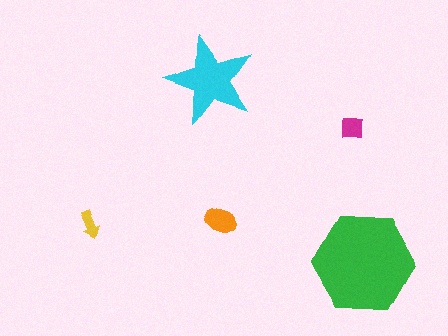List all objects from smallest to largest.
The yellow arrow, the magenta square, the orange ellipse, the cyan star, the green hexagon.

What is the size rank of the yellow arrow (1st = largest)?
5th.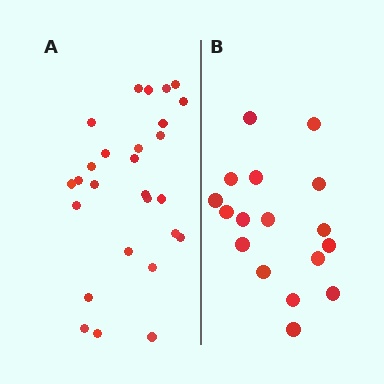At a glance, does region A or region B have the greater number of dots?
Region A (the left region) has more dots.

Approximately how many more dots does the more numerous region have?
Region A has roughly 10 or so more dots than region B.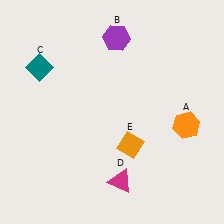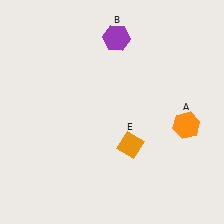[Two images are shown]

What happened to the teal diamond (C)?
The teal diamond (C) was removed in Image 2. It was in the top-left area of Image 1.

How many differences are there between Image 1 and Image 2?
There are 2 differences between the two images.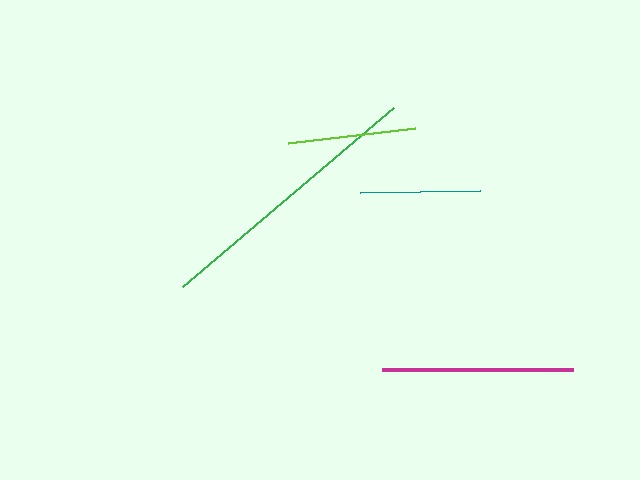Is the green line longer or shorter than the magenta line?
The green line is longer than the magenta line.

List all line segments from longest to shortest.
From longest to shortest: green, magenta, lime, teal.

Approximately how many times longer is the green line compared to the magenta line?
The green line is approximately 1.5 times the length of the magenta line.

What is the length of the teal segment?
The teal segment is approximately 120 pixels long.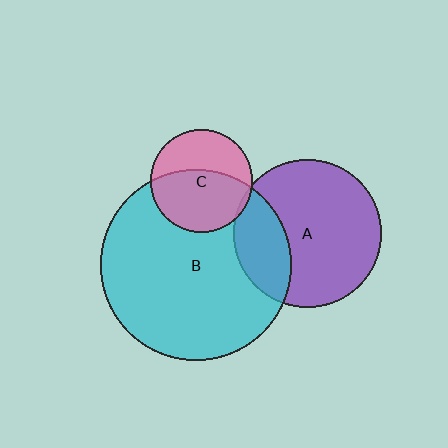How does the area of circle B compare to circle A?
Approximately 1.7 times.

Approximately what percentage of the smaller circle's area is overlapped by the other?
Approximately 25%.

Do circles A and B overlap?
Yes.